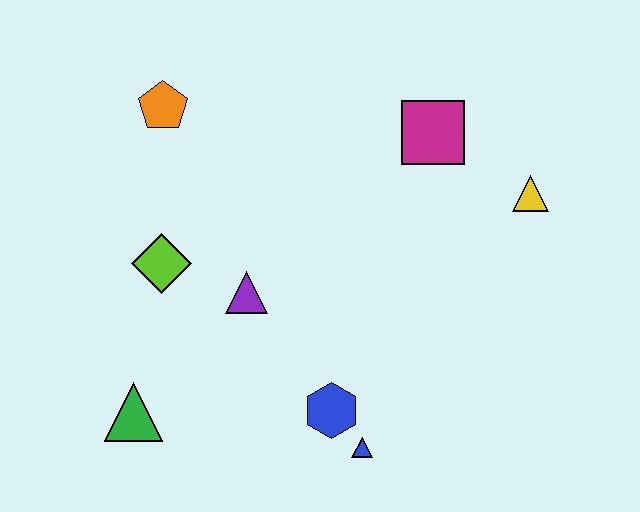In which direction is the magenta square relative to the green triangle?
The magenta square is to the right of the green triangle.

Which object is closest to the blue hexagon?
The blue triangle is closest to the blue hexagon.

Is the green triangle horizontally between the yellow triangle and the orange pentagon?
No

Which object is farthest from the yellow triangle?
The green triangle is farthest from the yellow triangle.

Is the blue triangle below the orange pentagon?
Yes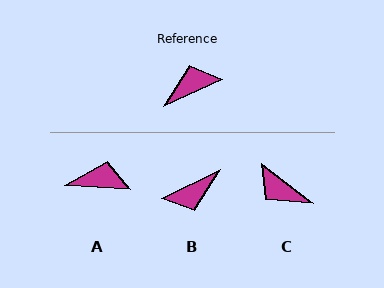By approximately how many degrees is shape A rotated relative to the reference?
Approximately 28 degrees clockwise.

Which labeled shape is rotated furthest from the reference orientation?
B, about 178 degrees away.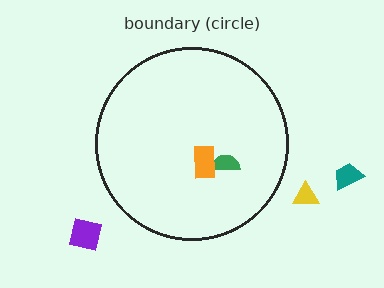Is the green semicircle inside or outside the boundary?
Inside.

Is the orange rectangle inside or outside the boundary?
Inside.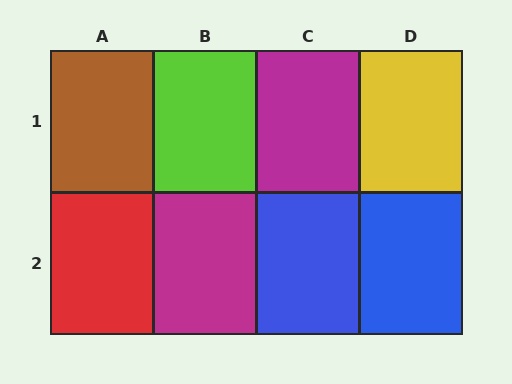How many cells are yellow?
1 cell is yellow.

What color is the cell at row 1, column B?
Lime.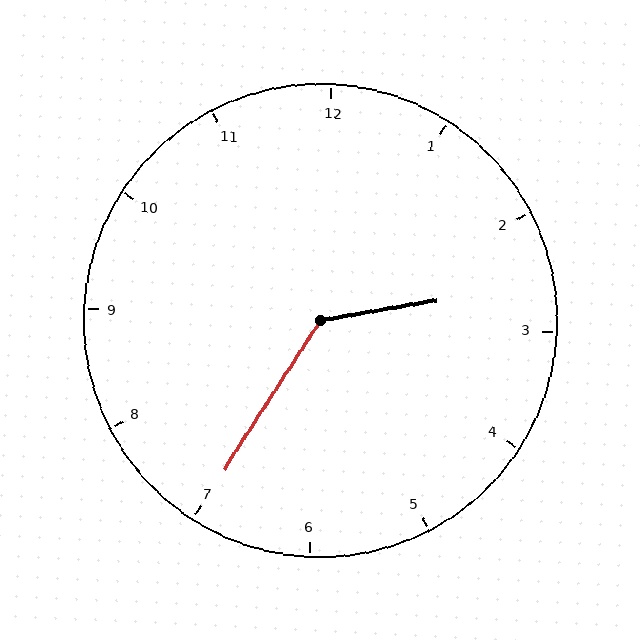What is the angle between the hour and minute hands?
Approximately 132 degrees.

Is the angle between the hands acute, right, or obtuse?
It is obtuse.